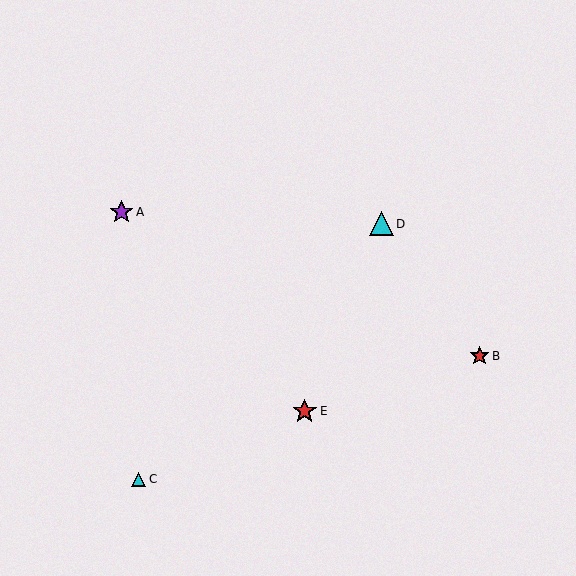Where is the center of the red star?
The center of the red star is at (480, 356).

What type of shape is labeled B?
Shape B is a red star.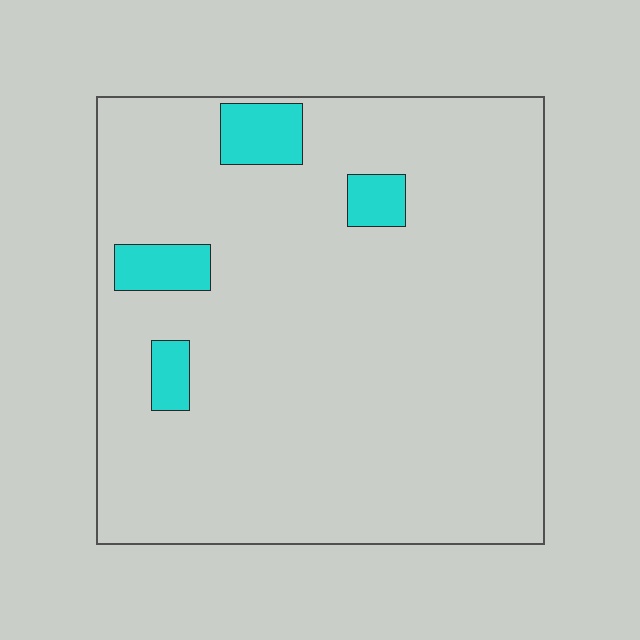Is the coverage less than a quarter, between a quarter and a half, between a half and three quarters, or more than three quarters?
Less than a quarter.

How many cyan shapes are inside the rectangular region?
4.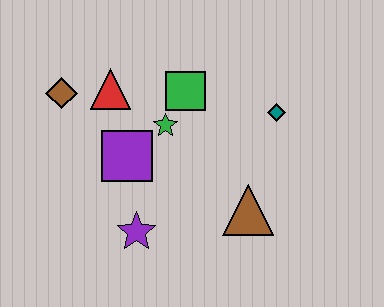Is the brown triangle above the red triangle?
No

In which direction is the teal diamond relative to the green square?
The teal diamond is to the right of the green square.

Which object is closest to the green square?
The green star is closest to the green square.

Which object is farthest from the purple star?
The teal diamond is farthest from the purple star.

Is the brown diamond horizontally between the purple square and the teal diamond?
No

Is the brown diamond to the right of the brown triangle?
No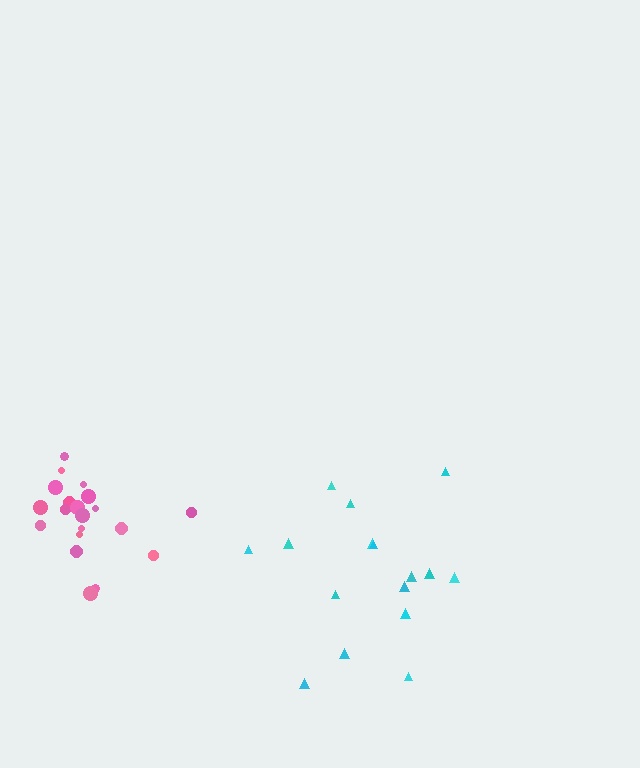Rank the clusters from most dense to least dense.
pink, cyan.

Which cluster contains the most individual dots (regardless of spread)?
Pink (21).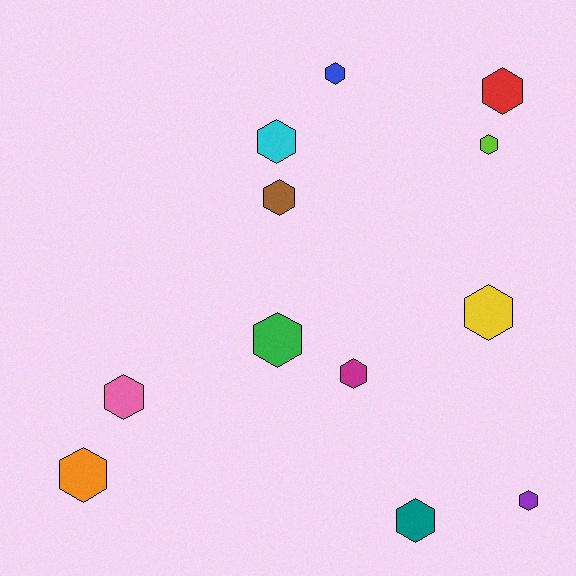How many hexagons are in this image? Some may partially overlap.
There are 12 hexagons.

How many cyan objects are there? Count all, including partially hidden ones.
There is 1 cyan object.